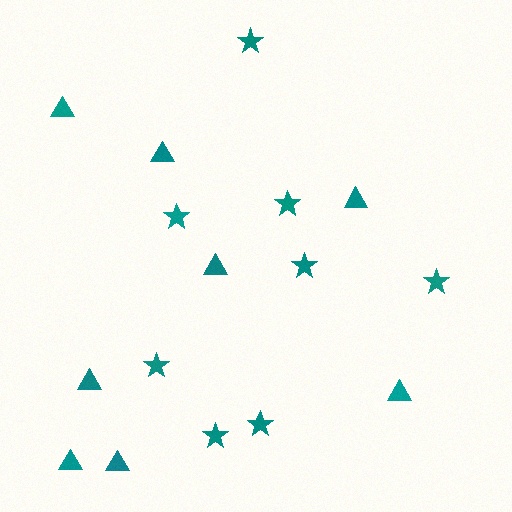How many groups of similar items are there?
There are 2 groups: one group of triangles (8) and one group of stars (8).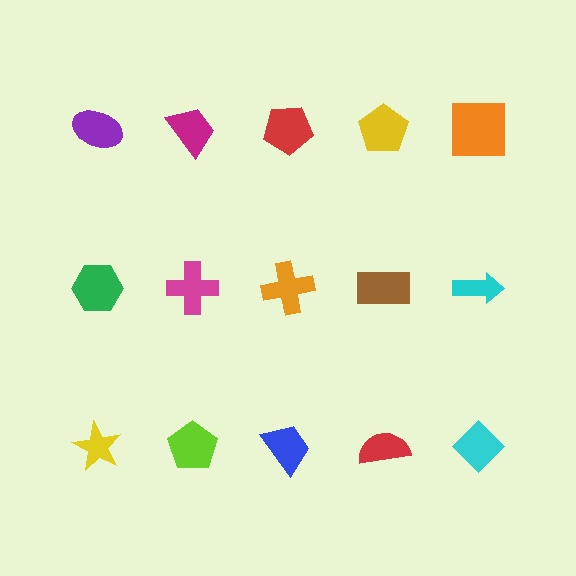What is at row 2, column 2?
A magenta cross.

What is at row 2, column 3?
An orange cross.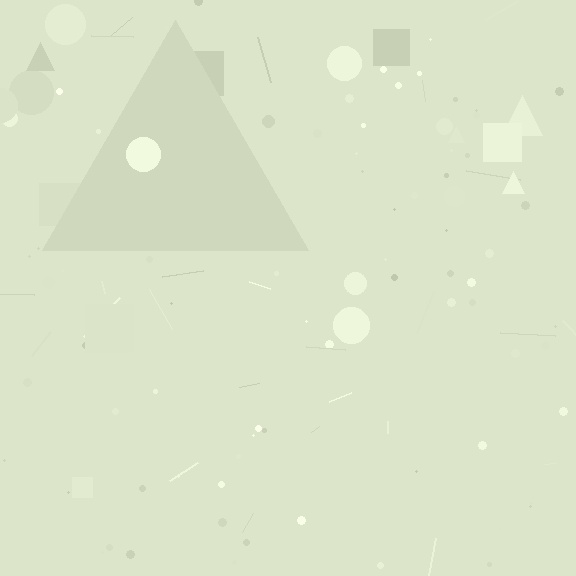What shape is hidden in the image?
A triangle is hidden in the image.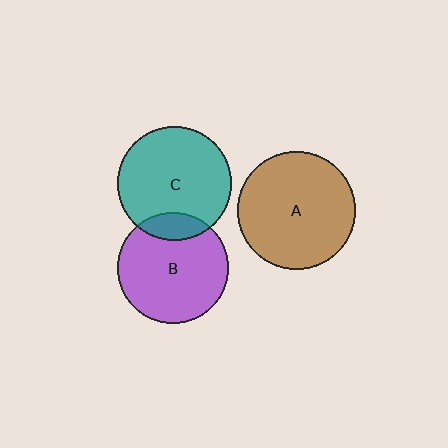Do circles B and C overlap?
Yes.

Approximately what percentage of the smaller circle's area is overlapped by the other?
Approximately 15%.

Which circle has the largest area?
Circle A (brown).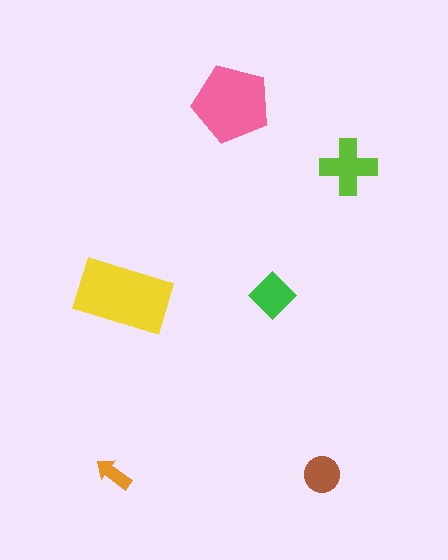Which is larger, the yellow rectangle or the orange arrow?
The yellow rectangle.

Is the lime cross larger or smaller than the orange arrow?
Larger.